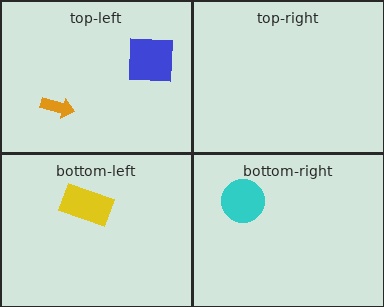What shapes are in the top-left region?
The blue square, the orange arrow.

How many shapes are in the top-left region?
2.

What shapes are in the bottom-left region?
The yellow rectangle.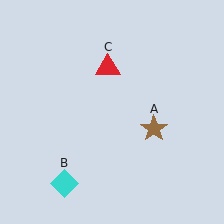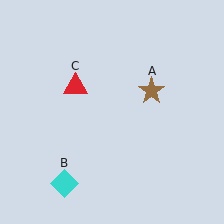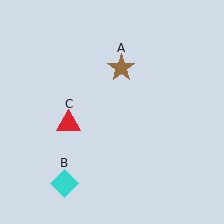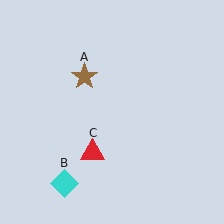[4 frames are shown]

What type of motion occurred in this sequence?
The brown star (object A), red triangle (object C) rotated counterclockwise around the center of the scene.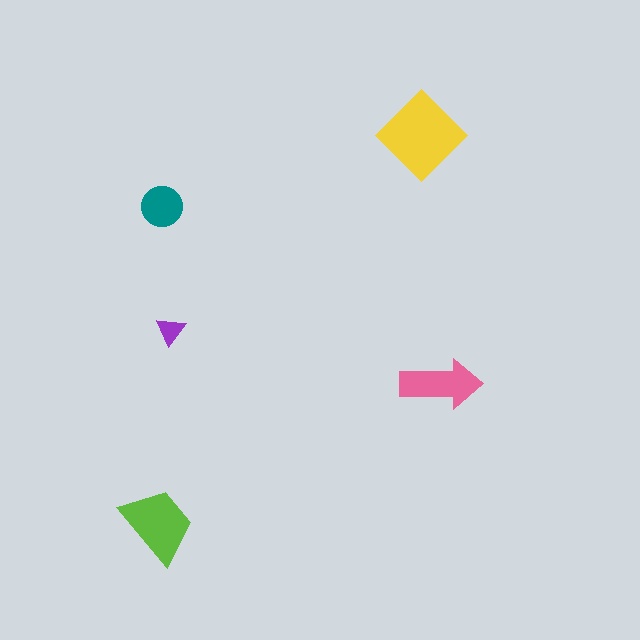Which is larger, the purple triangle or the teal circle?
The teal circle.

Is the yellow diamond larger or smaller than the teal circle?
Larger.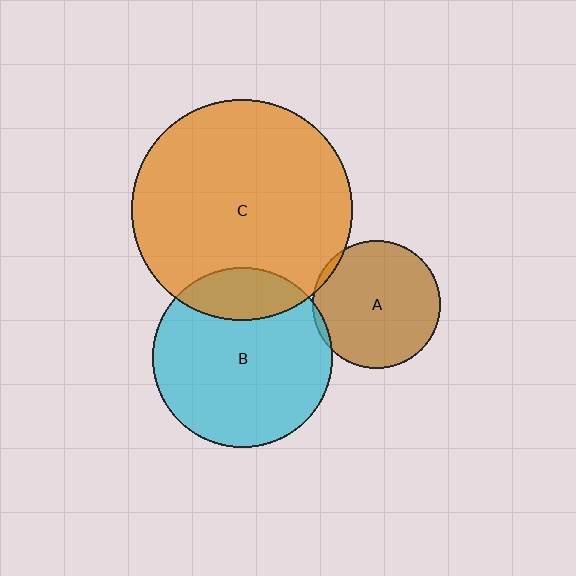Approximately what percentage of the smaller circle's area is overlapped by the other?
Approximately 5%.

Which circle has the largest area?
Circle C (orange).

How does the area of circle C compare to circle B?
Approximately 1.5 times.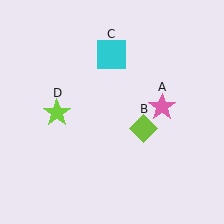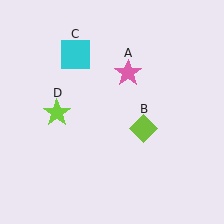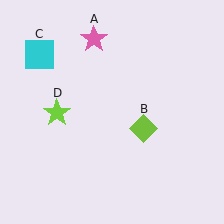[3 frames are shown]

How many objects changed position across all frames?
2 objects changed position: pink star (object A), cyan square (object C).